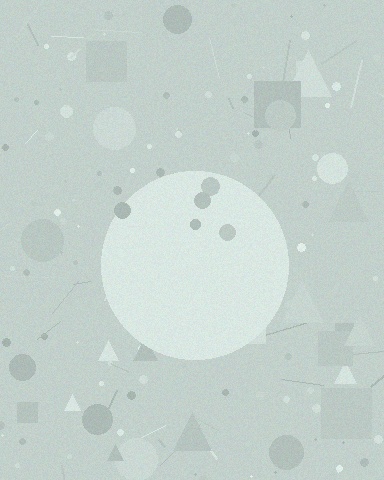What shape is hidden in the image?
A circle is hidden in the image.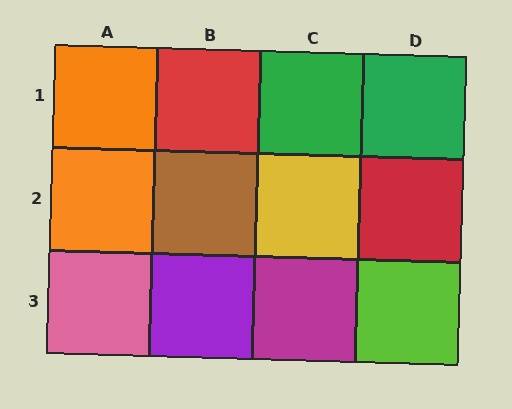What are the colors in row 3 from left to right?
Pink, purple, magenta, lime.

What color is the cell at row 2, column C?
Yellow.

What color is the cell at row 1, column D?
Green.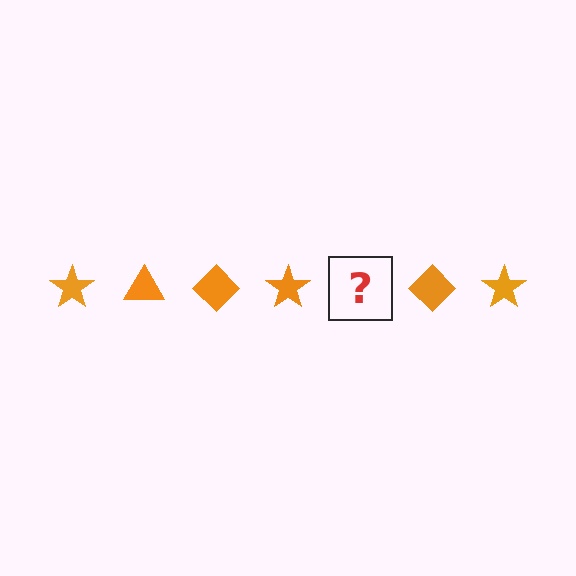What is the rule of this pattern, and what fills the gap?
The rule is that the pattern cycles through star, triangle, diamond shapes in orange. The gap should be filled with an orange triangle.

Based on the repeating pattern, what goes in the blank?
The blank should be an orange triangle.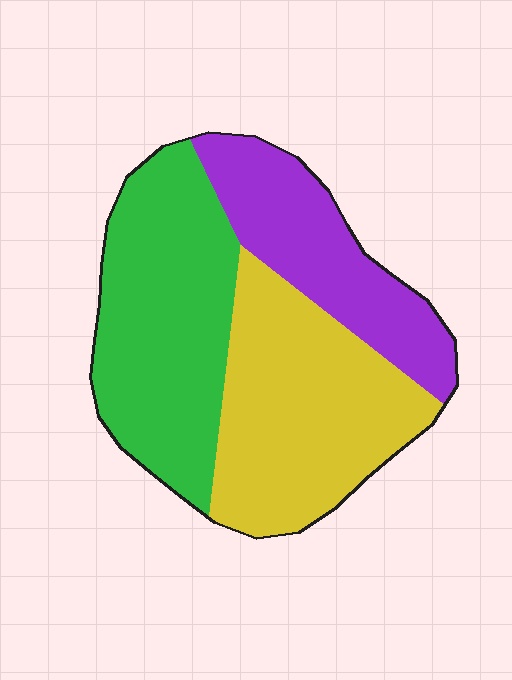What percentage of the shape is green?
Green covers about 40% of the shape.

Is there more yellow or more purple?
Yellow.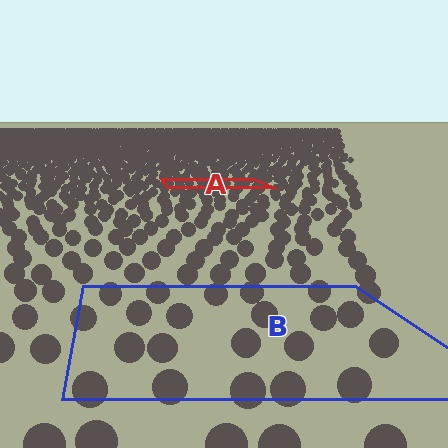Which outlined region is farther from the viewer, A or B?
Region A is farther from the viewer — the texture elements inside it appear smaller and more densely packed.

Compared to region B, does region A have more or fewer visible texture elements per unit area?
Region A has more texture elements per unit area — they are packed more densely because it is farther away.